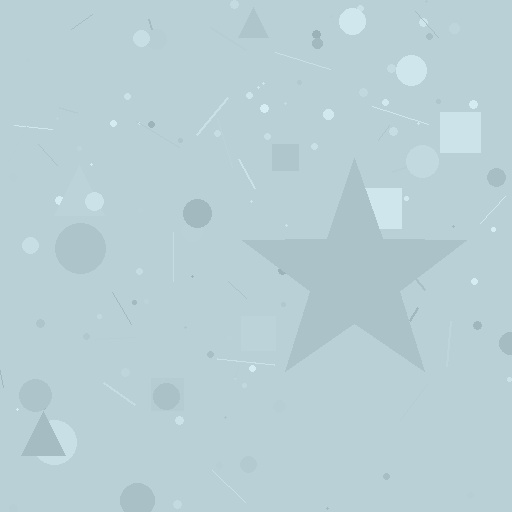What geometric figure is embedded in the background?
A star is embedded in the background.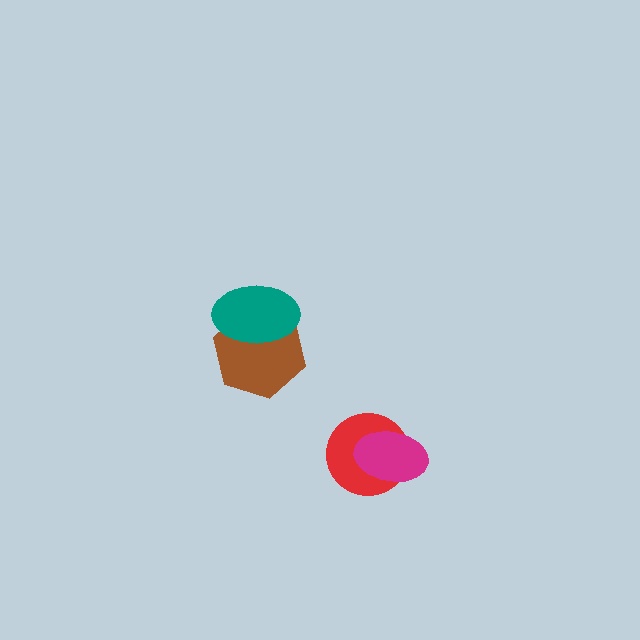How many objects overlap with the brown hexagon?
1 object overlaps with the brown hexagon.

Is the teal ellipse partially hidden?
No, no other shape covers it.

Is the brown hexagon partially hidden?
Yes, it is partially covered by another shape.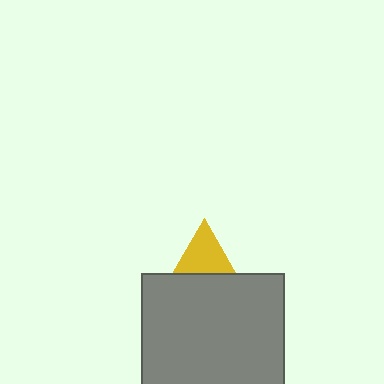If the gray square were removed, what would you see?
You would see the complete yellow triangle.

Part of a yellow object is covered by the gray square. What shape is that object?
It is a triangle.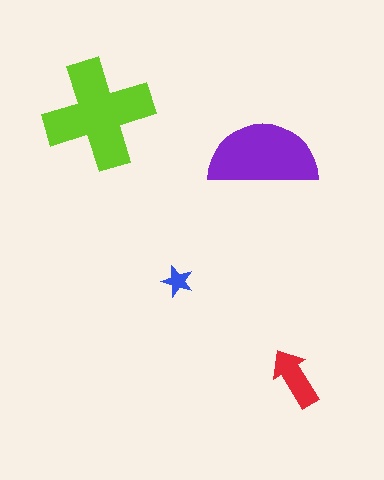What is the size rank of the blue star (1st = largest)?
4th.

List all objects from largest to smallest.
The lime cross, the purple semicircle, the red arrow, the blue star.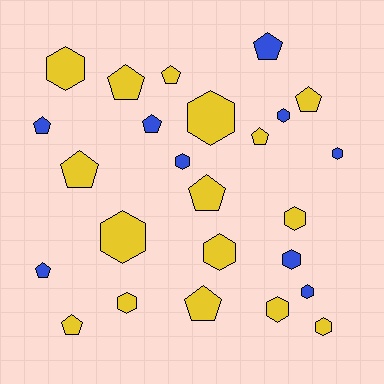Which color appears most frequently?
Yellow, with 16 objects.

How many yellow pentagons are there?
There are 8 yellow pentagons.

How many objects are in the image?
There are 25 objects.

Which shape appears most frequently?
Hexagon, with 13 objects.